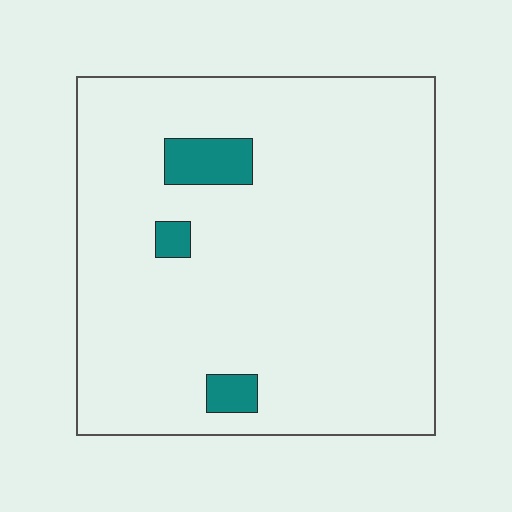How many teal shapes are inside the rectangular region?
3.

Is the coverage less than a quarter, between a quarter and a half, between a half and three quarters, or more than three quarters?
Less than a quarter.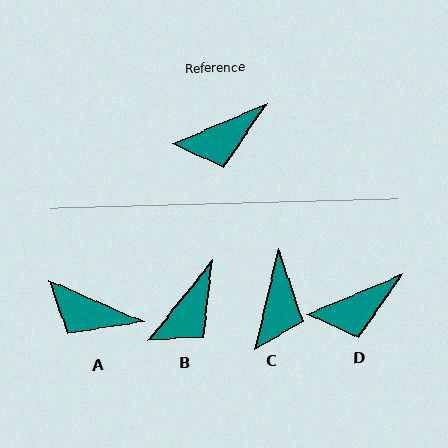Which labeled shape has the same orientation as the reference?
D.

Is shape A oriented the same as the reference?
No, it is off by about 46 degrees.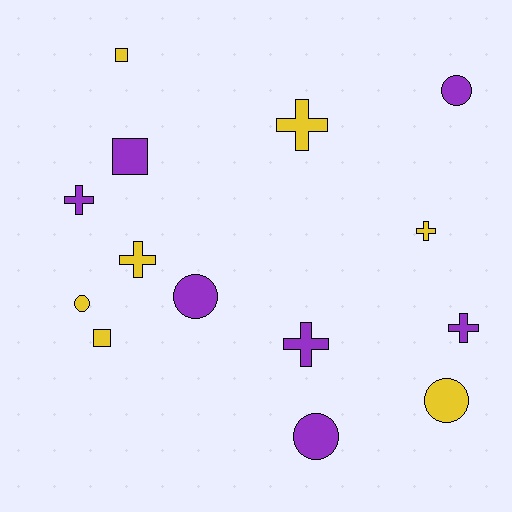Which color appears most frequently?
Purple, with 7 objects.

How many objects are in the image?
There are 14 objects.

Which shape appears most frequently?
Cross, with 6 objects.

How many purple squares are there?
There is 1 purple square.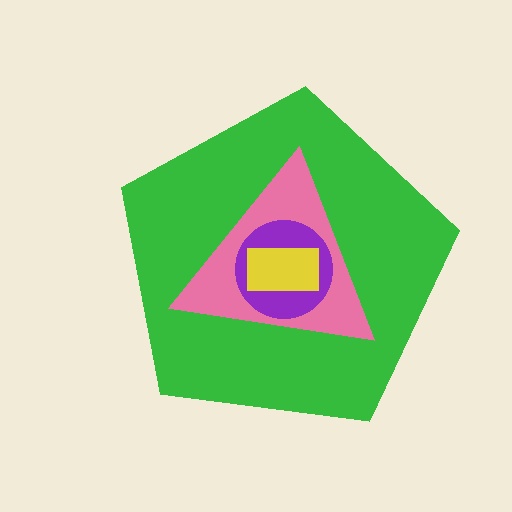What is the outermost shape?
The green pentagon.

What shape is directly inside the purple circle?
The yellow rectangle.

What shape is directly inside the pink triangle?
The purple circle.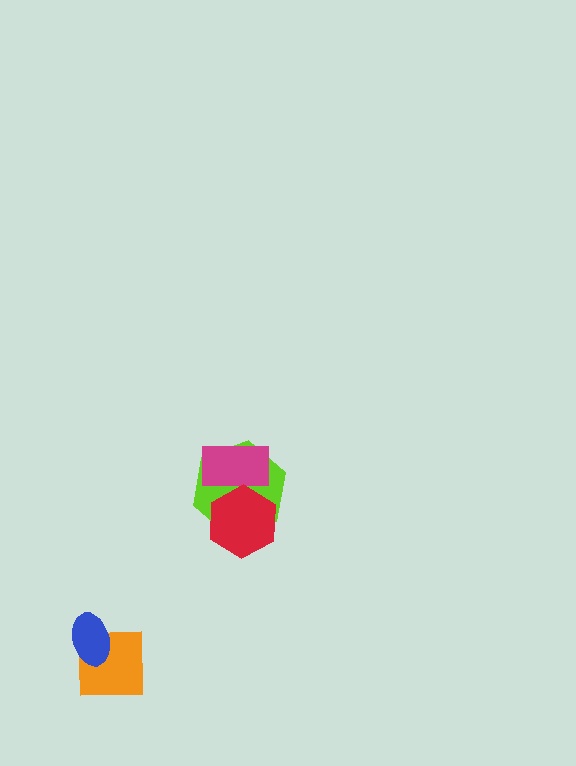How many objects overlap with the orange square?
1 object overlaps with the orange square.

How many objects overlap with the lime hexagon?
2 objects overlap with the lime hexagon.